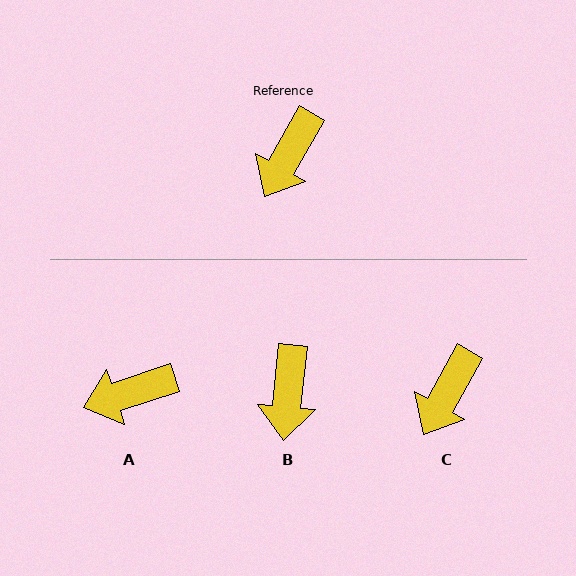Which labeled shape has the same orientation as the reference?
C.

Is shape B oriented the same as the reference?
No, it is off by about 24 degrees.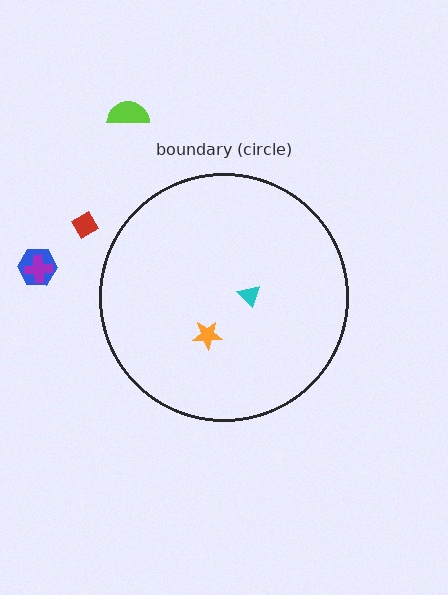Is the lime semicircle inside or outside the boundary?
Outside.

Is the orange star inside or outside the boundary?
Inside.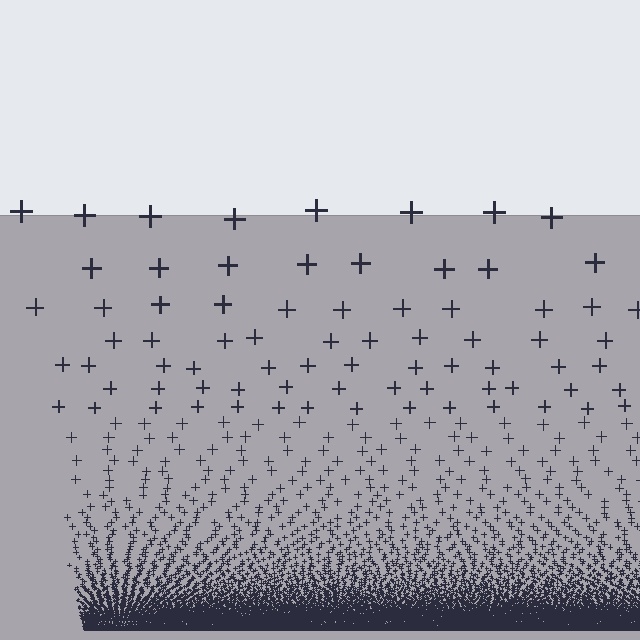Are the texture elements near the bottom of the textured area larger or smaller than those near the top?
Smaller. The gradient is inverted — elements near the bottom are smaller and denser.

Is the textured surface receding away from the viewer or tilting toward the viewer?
The surface appears to tilt toward the viewer. Texture elements get larger and sparser toward the top.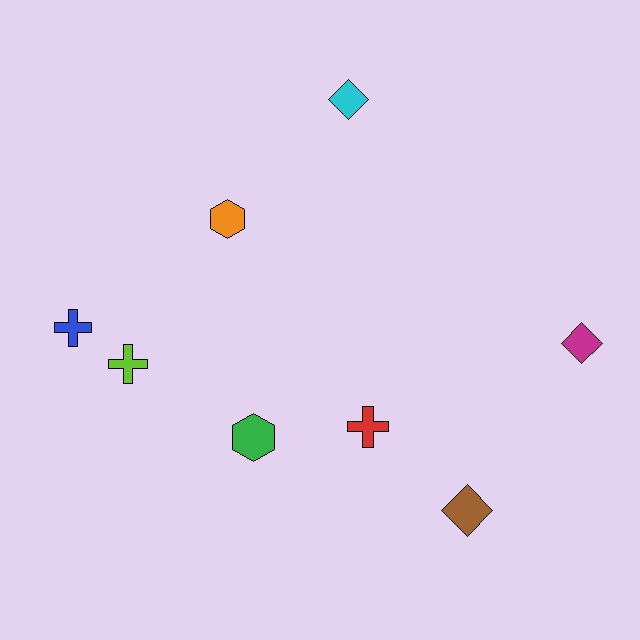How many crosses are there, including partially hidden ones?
There are 3 crosses.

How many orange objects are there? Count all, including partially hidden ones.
There is 1 orange object.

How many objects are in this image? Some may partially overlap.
There are 8 objects.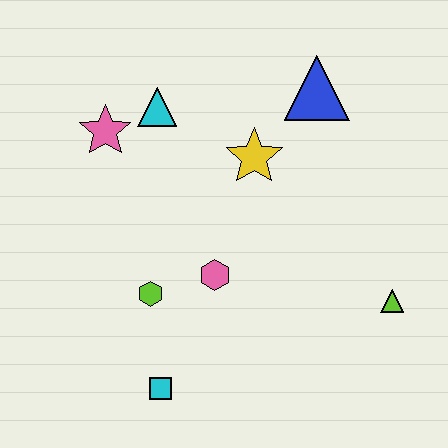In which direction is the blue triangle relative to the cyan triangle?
The blue triangle is to the right of the cyan triangle.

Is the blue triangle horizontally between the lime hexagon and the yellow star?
No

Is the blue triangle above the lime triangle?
Yes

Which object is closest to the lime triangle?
The pink hexagon is closest to the lime triangle.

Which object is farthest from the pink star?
The lime triangle is farthest from the pink star.